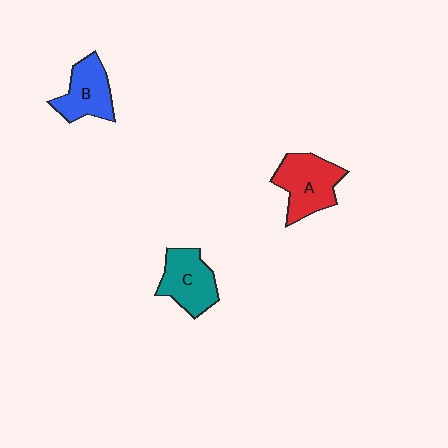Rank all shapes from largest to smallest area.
From largest to smallest: A (red), C (teal), B (blue).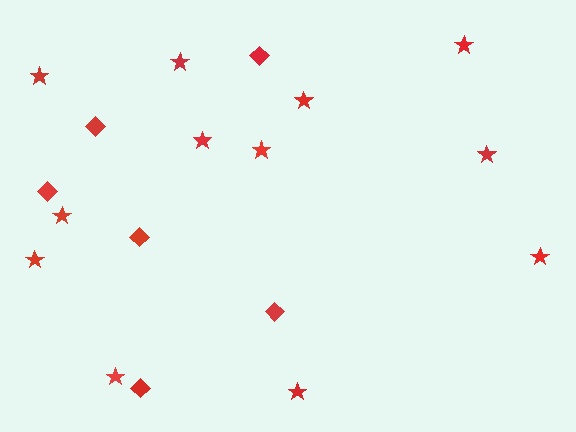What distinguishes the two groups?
There are 2 groups: one group of diamonds (6) and one group of stars (12).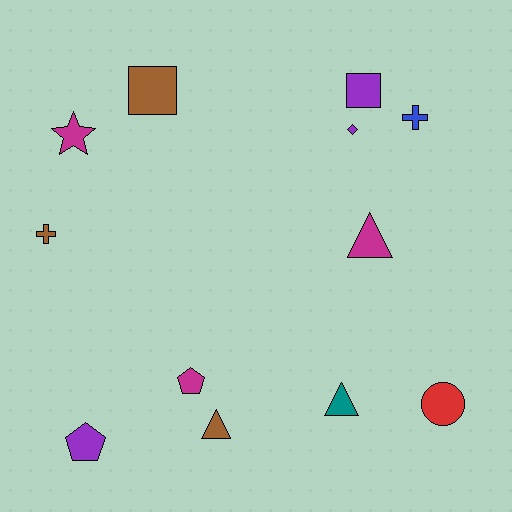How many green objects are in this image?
There are no green objects.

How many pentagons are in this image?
There are 2 pentagons.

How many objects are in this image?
There are 12 objects.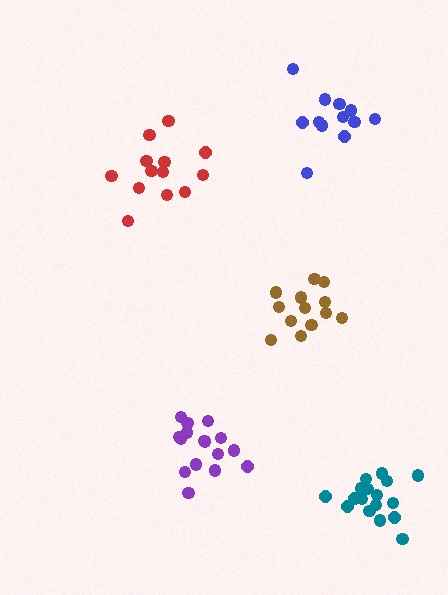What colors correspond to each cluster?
The clusters are colored: purple, blue, brown, red, teal.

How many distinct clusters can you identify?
There are 5 distinct clusters.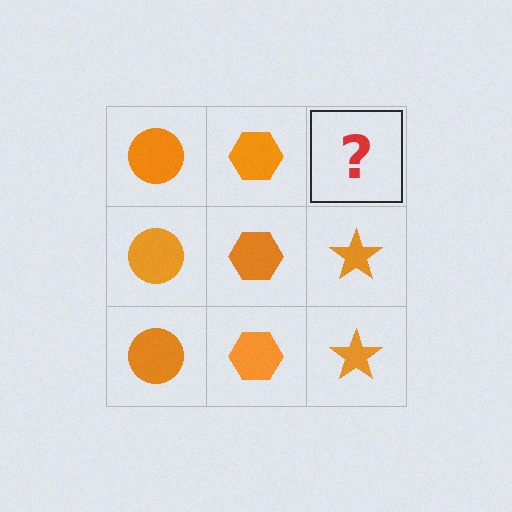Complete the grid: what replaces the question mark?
The question mark should be replaced with an orange star.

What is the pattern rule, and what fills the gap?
The rule is that each column has a consistent shape. The gap should be filled with an orange star.